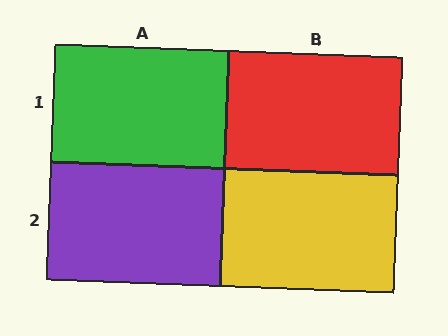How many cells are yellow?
1 cell is yellow.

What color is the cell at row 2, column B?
Yellow.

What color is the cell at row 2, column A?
Purple.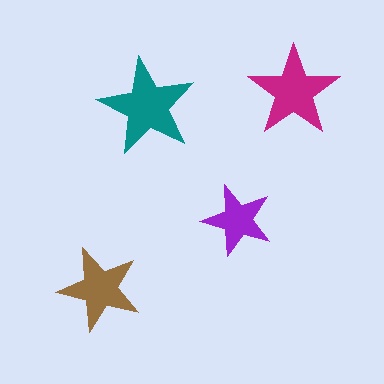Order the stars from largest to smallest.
the teal one, the magenta one, the brown one, the purple one.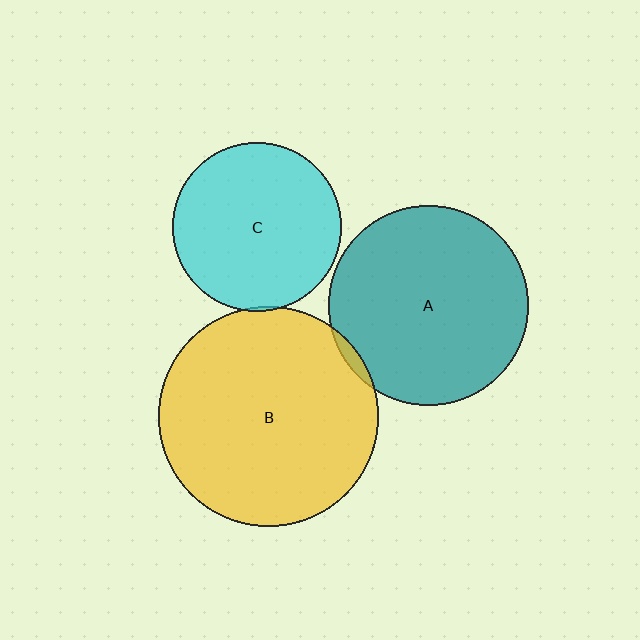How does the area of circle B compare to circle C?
Approximately 1.7 times.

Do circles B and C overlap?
Yes.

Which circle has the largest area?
Circle B (yellow).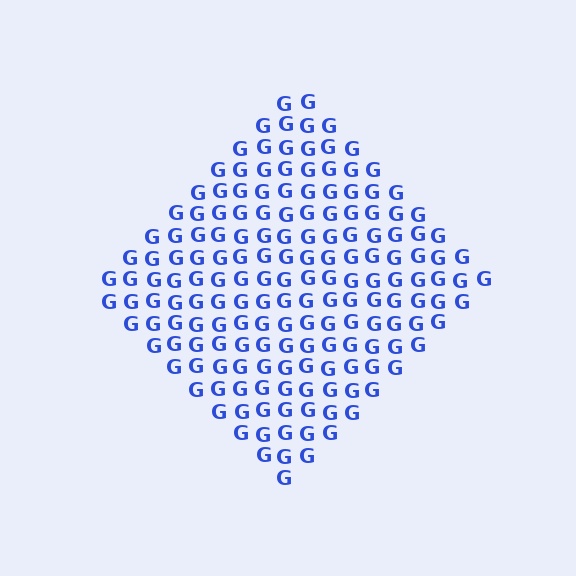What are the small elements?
The small elements are letter G's.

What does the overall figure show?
The overall figure shows a diamond.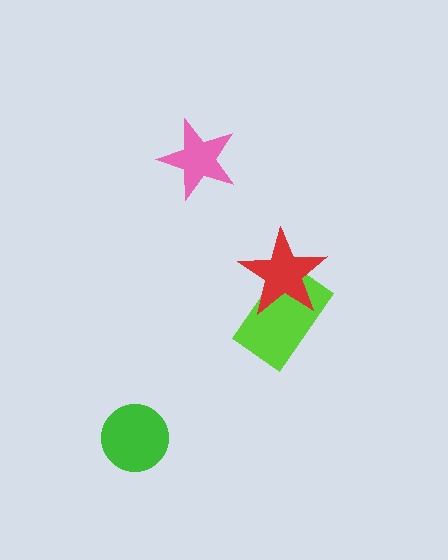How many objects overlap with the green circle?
0 objects overlap with the green circle.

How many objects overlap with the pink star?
0 objects overlap with the pink star.